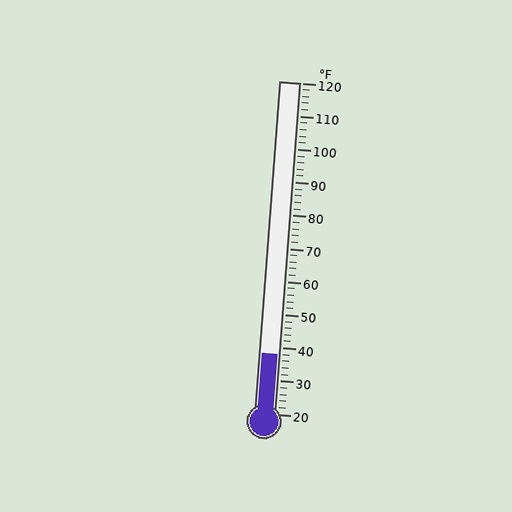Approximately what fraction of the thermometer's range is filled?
The thermometer is filled to approximately 20% of its range.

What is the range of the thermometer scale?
The thermometer scale ranges from 20°F to 120°F.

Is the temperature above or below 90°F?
The temperature is below 90°F.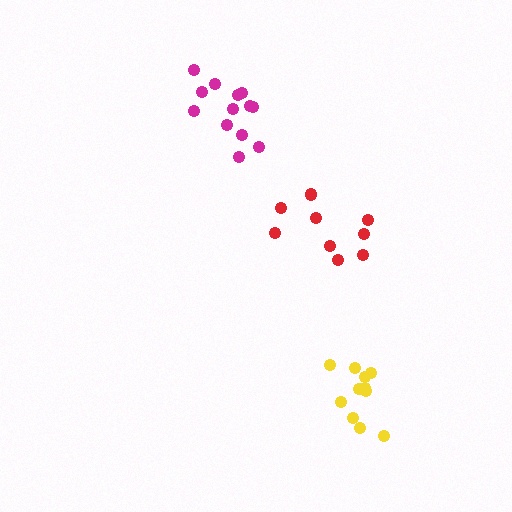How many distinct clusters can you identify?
There are 3 distinct clusters.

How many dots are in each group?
Group 1: 13 dots, Group 2: 9 dots, Group 3: 11 dots (33 total).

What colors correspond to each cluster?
The clusters are colored: magenta, red, yellow.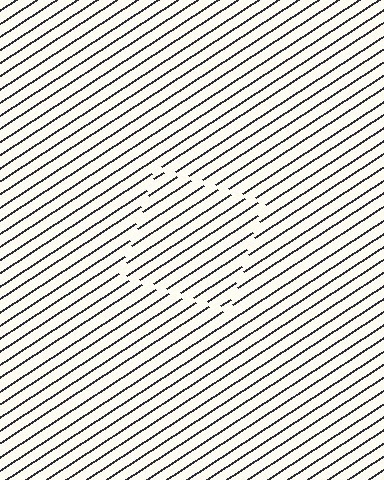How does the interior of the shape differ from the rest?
The interior of the shape contains the same grating, shifted by half a period — the contour is defined by the phase discontinuity where line-ends from the inner and outer gratings abut.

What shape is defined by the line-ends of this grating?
An illusory square. The interior of the shape contains the same grating, shifted by half a period — the contour is defined by the phase discontinuity where line-ends from the inner and outer gratings abut.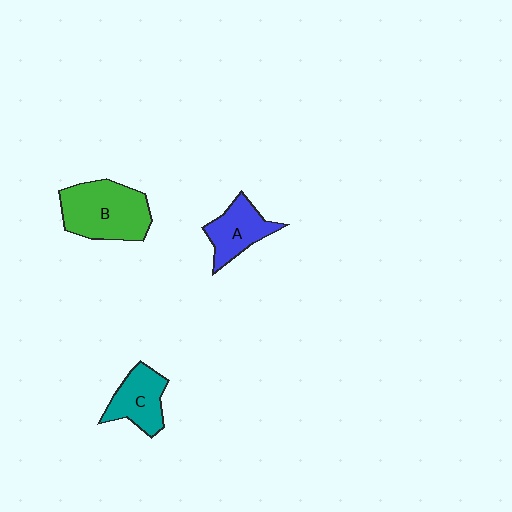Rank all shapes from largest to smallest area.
From largest to smallest: B (green), C (teal), A (blue).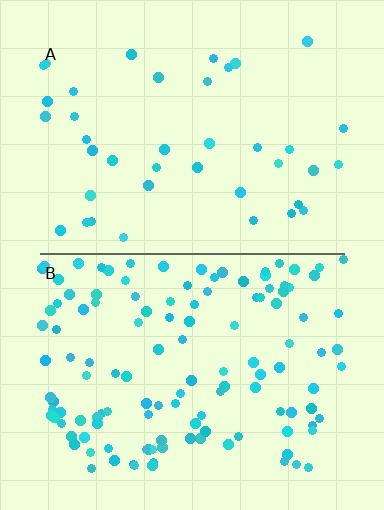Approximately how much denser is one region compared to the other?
Approximately 3.2× — region B over region A.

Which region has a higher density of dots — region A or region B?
B (the bottom).